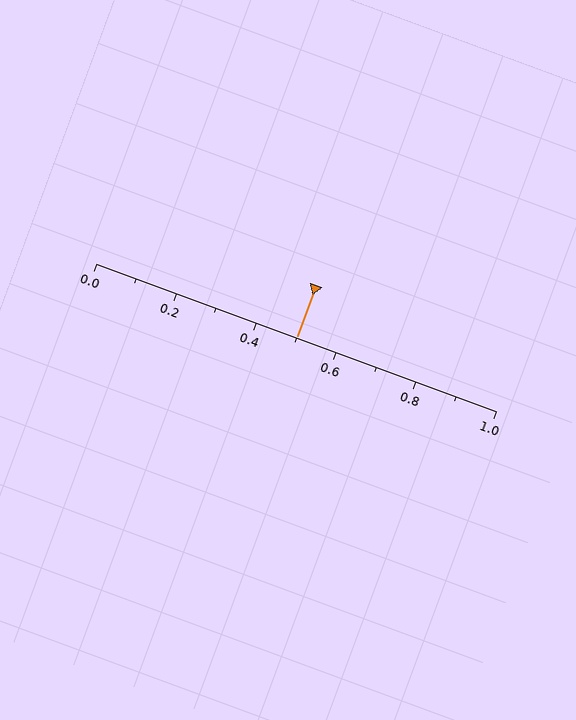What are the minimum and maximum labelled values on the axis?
The axis runs from 0.0 to 1.0.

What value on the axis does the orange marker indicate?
The marker indicates approximately 0.5.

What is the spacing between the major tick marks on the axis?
The major ticks are spaced 0.2 apart.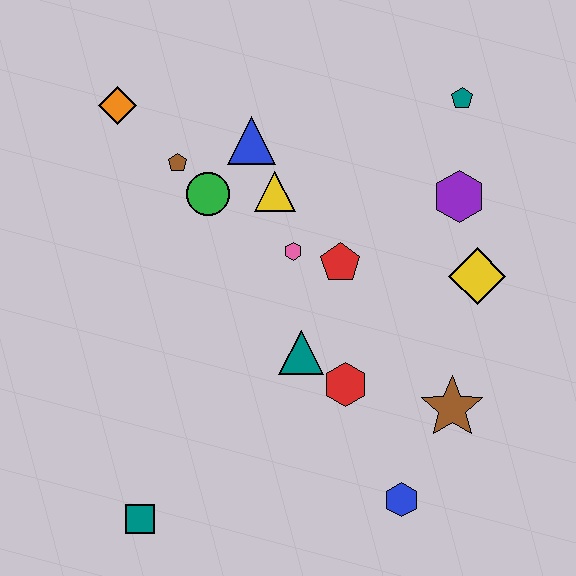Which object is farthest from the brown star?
The orange diamond is farthest from the brown star.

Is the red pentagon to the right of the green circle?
Yes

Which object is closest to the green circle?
The brown pentagon is closest to the green circle.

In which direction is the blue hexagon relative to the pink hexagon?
The blue hexagon is below the pink hexagon.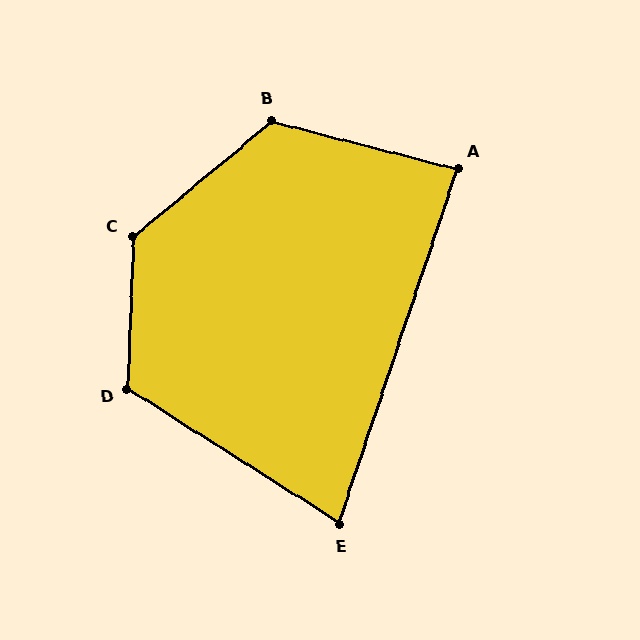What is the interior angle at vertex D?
Approximately 120 degrees (obtuse).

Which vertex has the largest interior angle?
C, at approximately 132 degrees.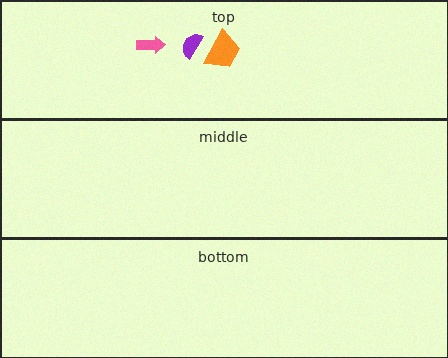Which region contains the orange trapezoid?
The top region.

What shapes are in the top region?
The orange trapezoid, the purple semicircle, the pink arrow.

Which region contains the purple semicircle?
The top region.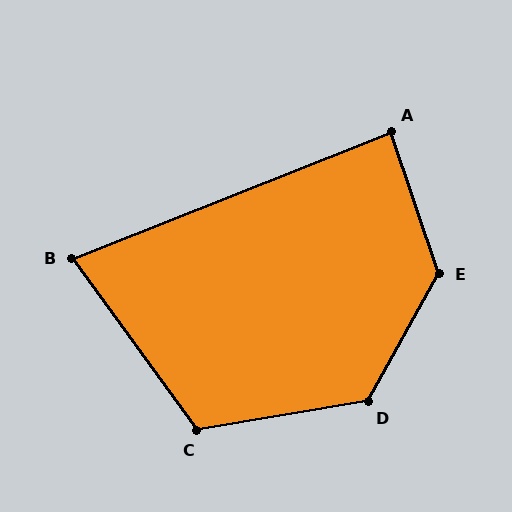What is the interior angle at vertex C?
Approximately 117 degrees (obtuse).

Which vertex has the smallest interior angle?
B, at approximately 76 degrees.